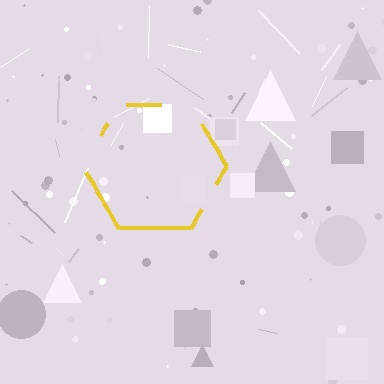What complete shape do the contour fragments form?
The contour fragments form a hexagon.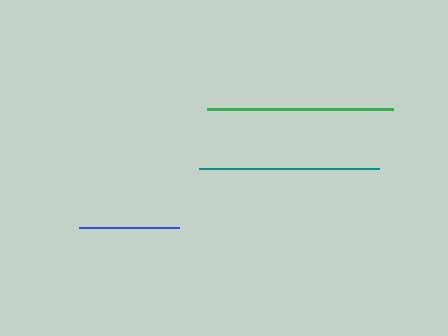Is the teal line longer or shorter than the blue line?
The teal line is longer than the blue line.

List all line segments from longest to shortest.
From longest to shortest: green, teal, blue.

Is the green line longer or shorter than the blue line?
The green line is longer than the blue line.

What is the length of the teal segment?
The teal segment is approximately 180 pixels long.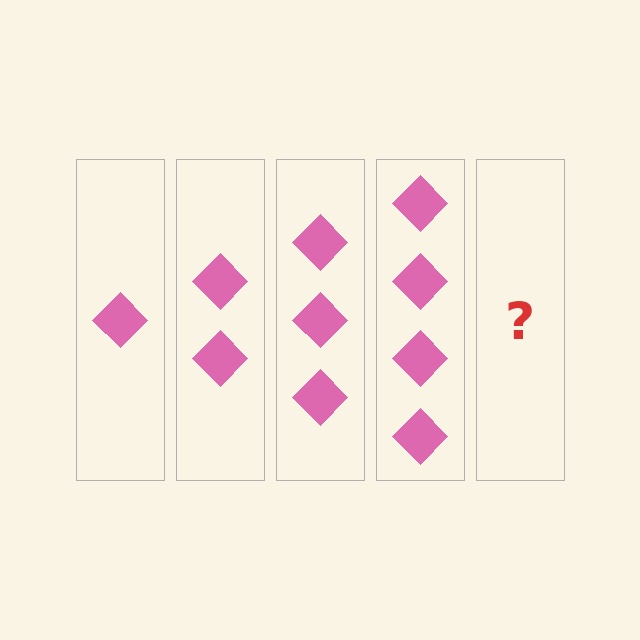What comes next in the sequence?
The next element should be 5 diamonds.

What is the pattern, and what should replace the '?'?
The pattern is that each step adds one more diamond. The '?' should be 5 diamonds.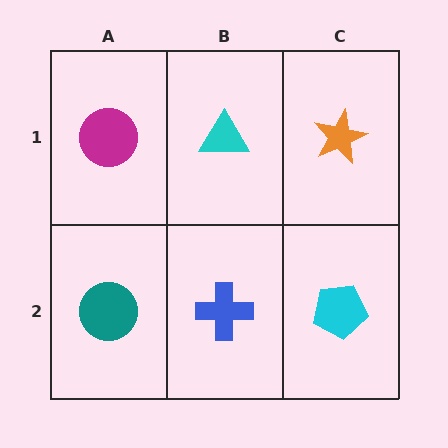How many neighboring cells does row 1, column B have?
3.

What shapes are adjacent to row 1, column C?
A cyan pentagon (row 2, column C), a cyan triangle (row 1, column B).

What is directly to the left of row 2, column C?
A blue cross.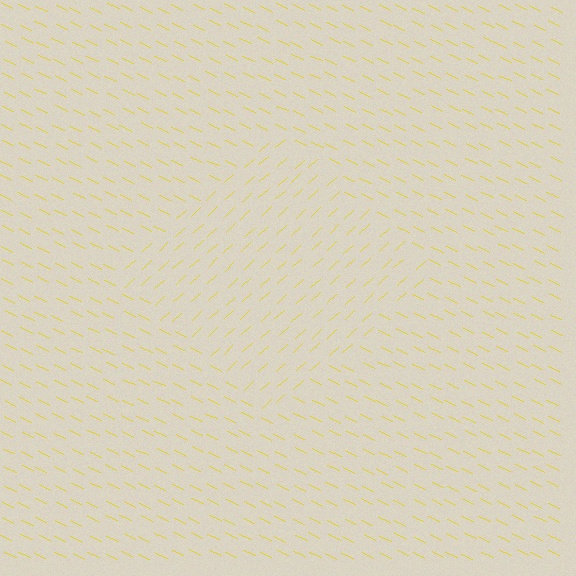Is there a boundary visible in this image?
Yes, there is a texture boundary formed by a change in line orientation.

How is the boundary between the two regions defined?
The boundary is defined purely by a change in line orientation (approximately 68 degrees difference). All lines are the same color and thickness.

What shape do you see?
I see a diamond.